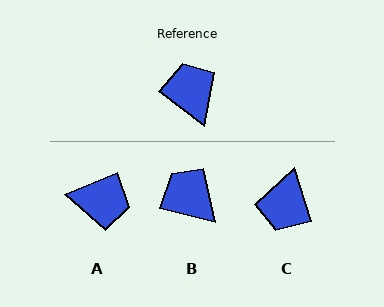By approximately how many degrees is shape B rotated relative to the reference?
Approximately 23 degrees counter-clockwise.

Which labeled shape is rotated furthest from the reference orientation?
C, about 144 degrees away.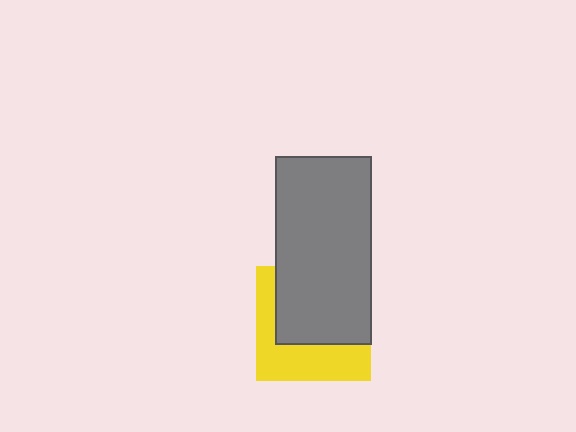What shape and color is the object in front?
The object in front is a gray rectangle.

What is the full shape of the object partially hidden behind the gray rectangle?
The partially hidden object is a yellow square.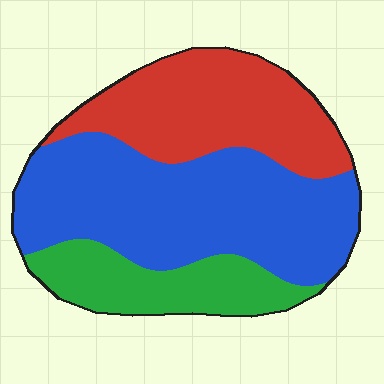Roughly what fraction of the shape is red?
Red covers roughly 30% of the shape.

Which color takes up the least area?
Green, at roughly 20%.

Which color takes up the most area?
Blue, at roughly 50%.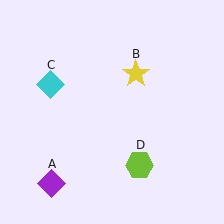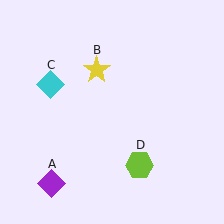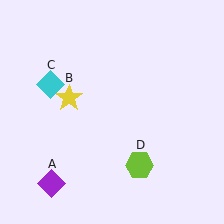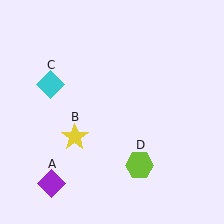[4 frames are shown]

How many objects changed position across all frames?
1 object changed position: yellow star (object B).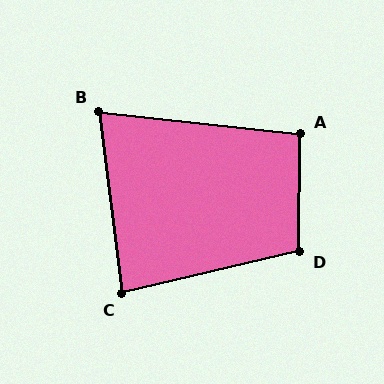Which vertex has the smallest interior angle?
B, at approximately 77 degrees.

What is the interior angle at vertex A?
Approximately 96 degrees (obtuse).